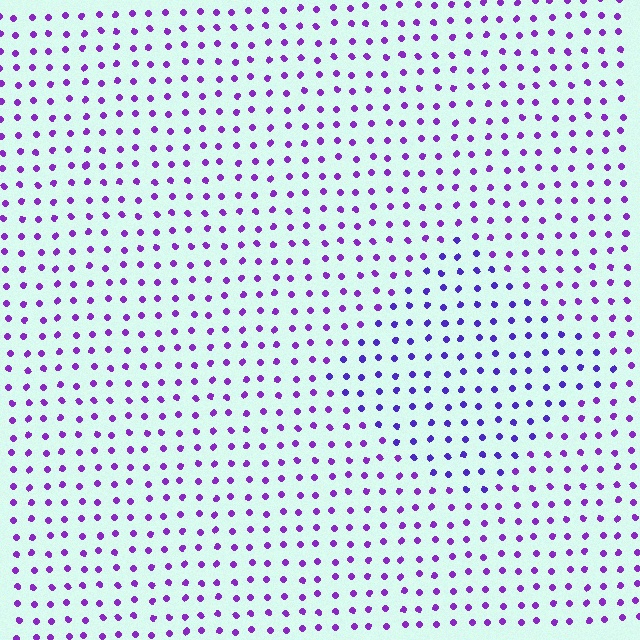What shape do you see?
I see a diamond.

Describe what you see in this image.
The image is filled with small purple elements in a uniform arrangement. A diamond-shaped region is visible where the elements are tinted to a slightly different hue, forming a subtle color boundary.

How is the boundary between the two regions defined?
The boundary is defined purely by a slight shift in hue (about 25 degrees). Spacing, size, and orientation are identical on both sides.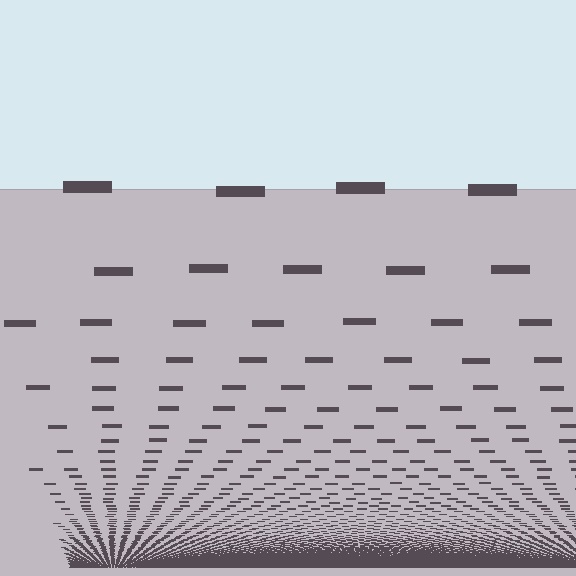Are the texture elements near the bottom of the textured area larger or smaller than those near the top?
Smaller. The gradient is inverted — elements near the bottom are smaller and denser.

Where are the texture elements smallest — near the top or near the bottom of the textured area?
Near the bottom.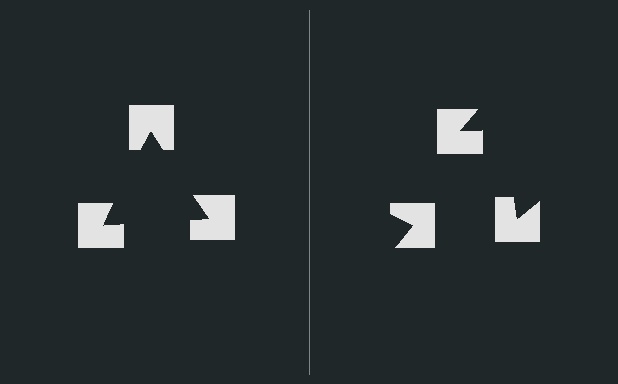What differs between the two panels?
The notched squares are positioned identically on both sides; only the wedge orientations differ. On the left they align to a triangle; on the right they are misaligned.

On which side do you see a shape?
An illusory triangle appears on the left side. On the right side the wedge cuts are rotated, so no coherent shape forms.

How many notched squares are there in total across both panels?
6 — 3 on each side.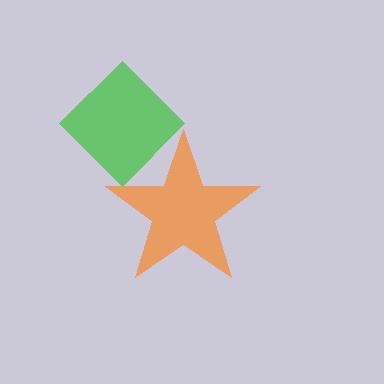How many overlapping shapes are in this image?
There are 2 overlapping shapes in the image.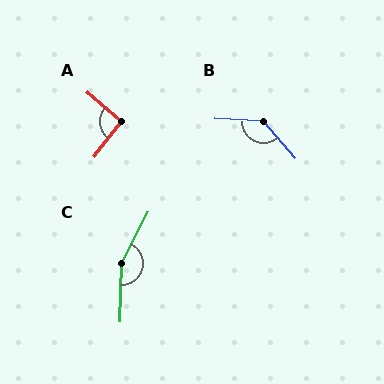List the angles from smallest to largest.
A (93°), B (133°), C (154°).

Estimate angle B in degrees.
Approximately 133 degrees.